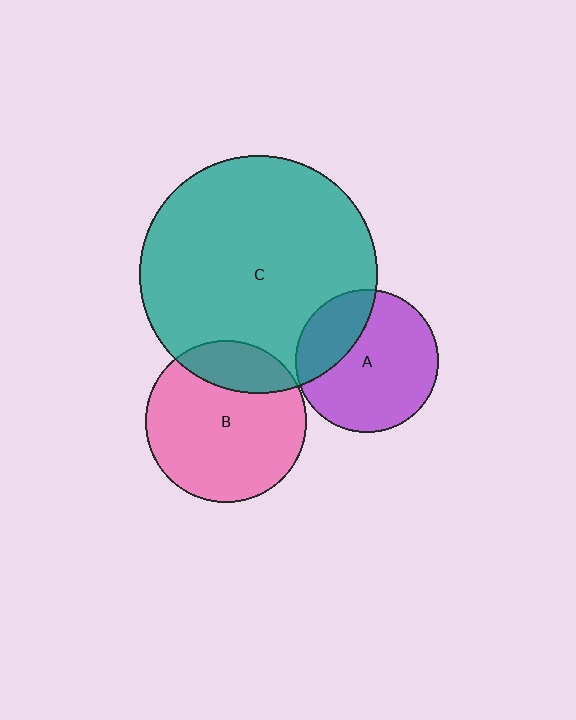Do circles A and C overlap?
Yes.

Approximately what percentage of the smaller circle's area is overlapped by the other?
Approximately 30%.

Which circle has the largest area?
Circle C (teal).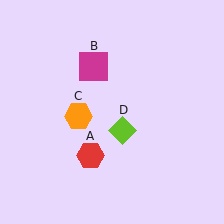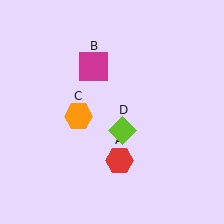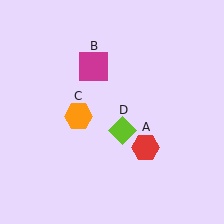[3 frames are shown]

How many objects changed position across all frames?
1 object changed position: red hexagon (object A).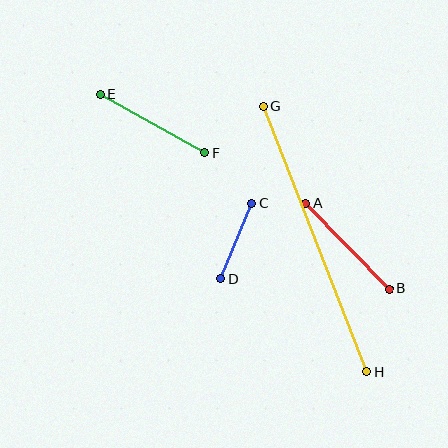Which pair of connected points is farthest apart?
Points G and H are farthest apart.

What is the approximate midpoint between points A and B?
The midpoint is at approximately (347, 246) pixels.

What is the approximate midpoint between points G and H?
The midpoint is at approximately (315, 239) pixels.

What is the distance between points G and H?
The distance is approximately 285 pixels.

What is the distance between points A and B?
The distance is approximately 120 pixels.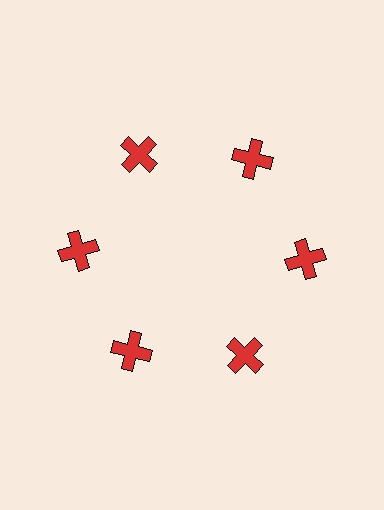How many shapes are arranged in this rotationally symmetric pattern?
There are 6 shapes, arranged in 6 groups of 1.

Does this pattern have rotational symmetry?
Yes, this pattern has 6-fold rotational symmetry. It looks the same after rotating 60 degrees around the center.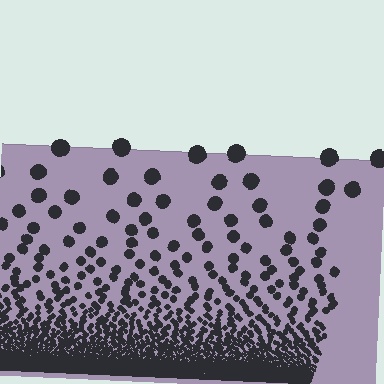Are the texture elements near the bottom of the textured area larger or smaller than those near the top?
Smaller. The gradient is inverted — elements near the bottom are smaller and denser.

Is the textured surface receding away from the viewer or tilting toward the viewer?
The surface appears to tilt toward the viewer. Texture elements get larger and sparser toward the top.